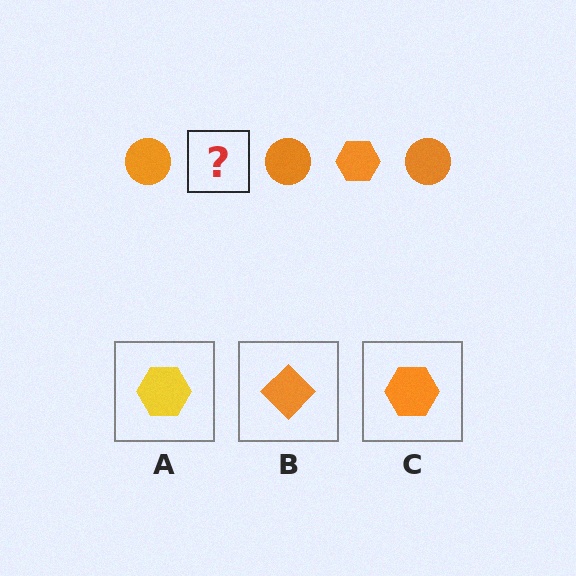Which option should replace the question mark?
Option C.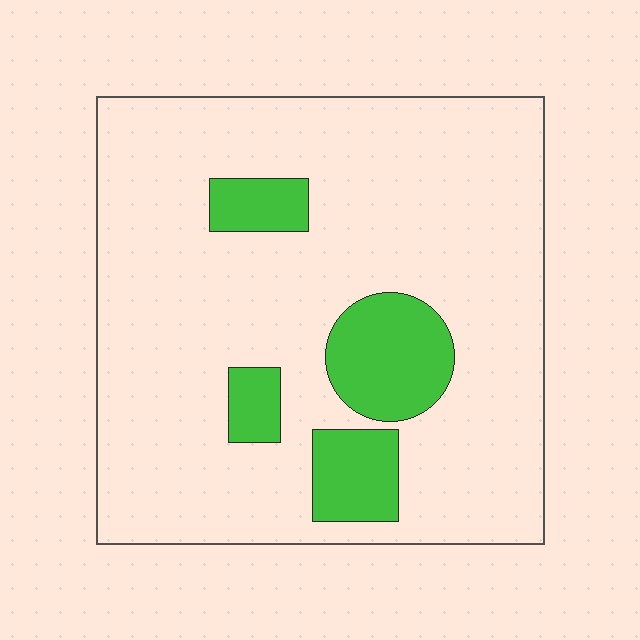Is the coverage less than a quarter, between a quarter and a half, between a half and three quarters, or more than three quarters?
Less than a quarter.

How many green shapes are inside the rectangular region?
4.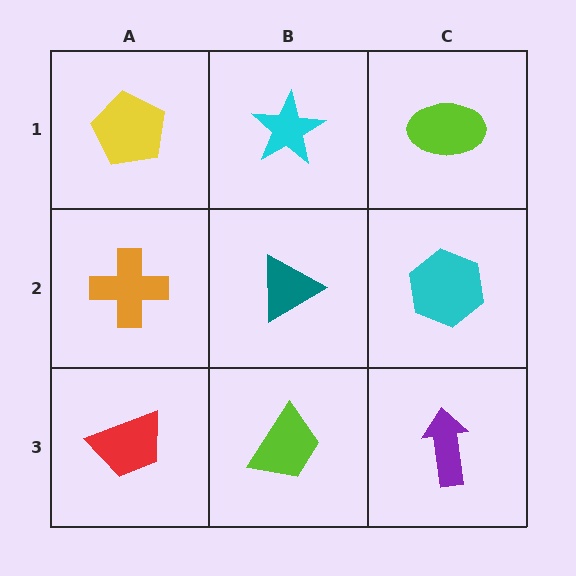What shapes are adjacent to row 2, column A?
A yellow pentagon (row 1, column A), a red trapezoid (row 3, column A), a teal triangle (row 2, column B).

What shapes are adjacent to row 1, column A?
An orange cross (row 2, column A), a cyan star (row 1, column B).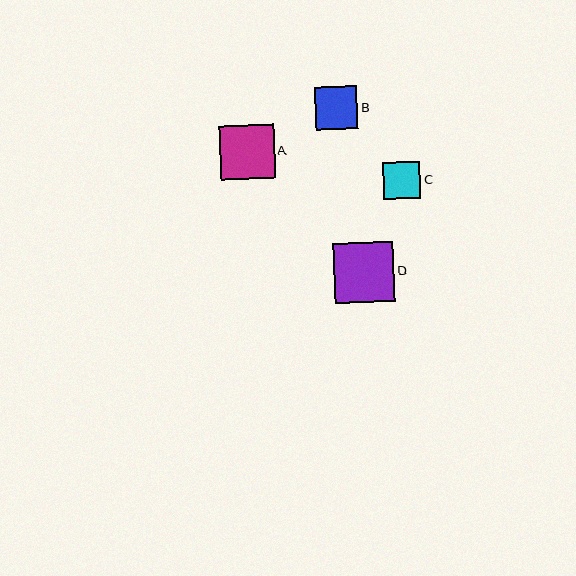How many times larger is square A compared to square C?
Square A is approximately 1.5 times the size of square C.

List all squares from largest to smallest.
From largest to smallest: D, A, B, C.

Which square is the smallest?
Square C is the smallest with a size of approximately 37 pixels.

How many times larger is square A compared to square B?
Square A is approximately 1.3 times the size of square B.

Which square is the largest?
Square D is the largest with a size of approximately 60 pixels.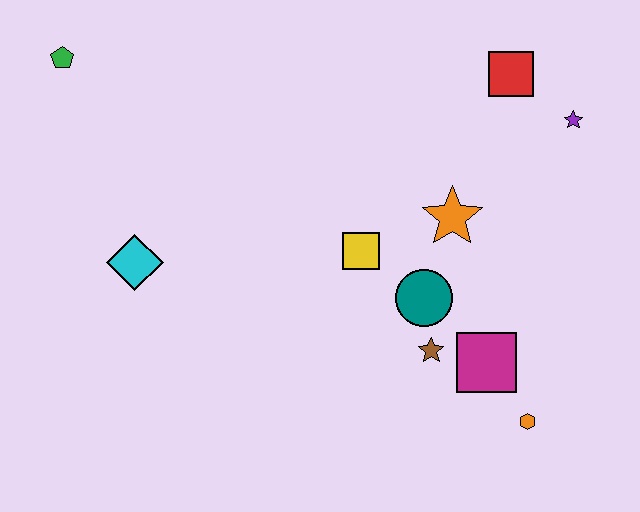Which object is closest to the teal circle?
The brown star is closest to the teal circle.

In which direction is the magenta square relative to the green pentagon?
The magenta square is to the right of the green pentagon.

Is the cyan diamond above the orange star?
No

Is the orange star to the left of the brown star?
No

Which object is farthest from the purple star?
The green pentagon is farthest from the purple star.